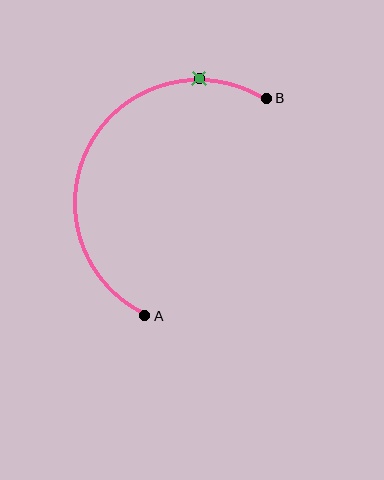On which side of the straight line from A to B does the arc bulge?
The arc bulges to the left of the straight line connecting A and B.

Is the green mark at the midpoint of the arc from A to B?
No. The green mark lies on the arc but is closer to endpoint B. The arc midpoint would be at the point on the curve equidistant along the arc from both A and B.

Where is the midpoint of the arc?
The arc midpoint is the point on the curve farthest from the straight line joining A and B. It sits to the left of that line.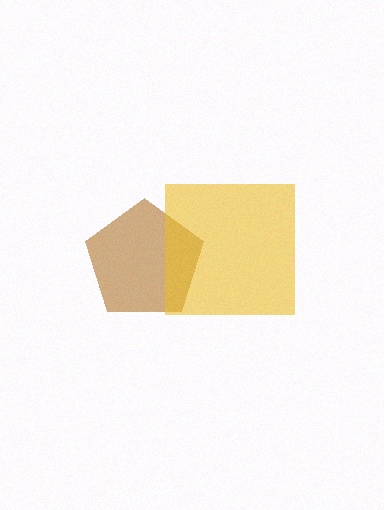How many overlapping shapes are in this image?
There are 2 overlapping shapes in the image.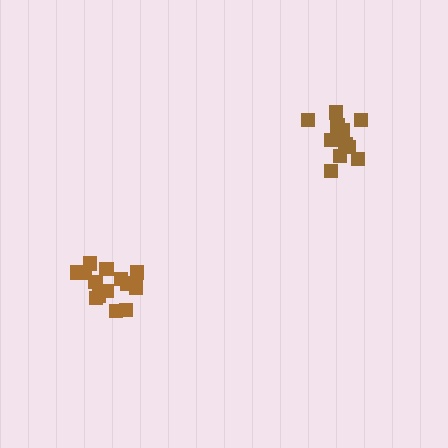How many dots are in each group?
Group 1: 15 dots, Group 2: 13 dots (28 total).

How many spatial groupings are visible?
There are 2 spatial groupings.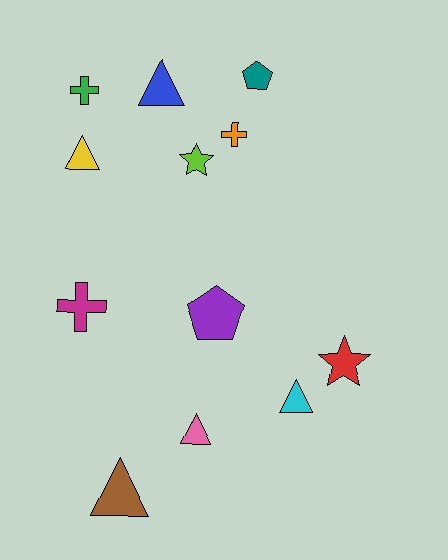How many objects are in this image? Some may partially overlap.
There are 12 objects.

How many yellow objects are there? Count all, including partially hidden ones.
There is 1 yellow object.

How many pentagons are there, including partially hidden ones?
There are 2 pentagons.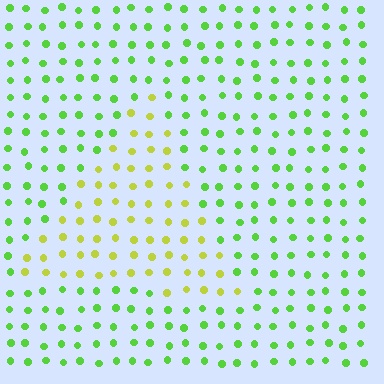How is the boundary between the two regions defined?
The boundary is defined purely by a slight shift in hue (about 40 degrees). Spacing, size, and orientation are identical on both sides.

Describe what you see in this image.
The image is filled with small lime elements in a uniform arrangement. A triangle-shaped region is visible where the elements are tinted to a slightly different hue, forming a subtle color boundary.